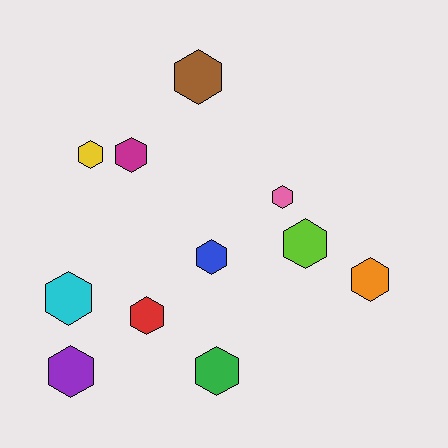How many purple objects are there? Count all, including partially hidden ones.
There is 1 purple object.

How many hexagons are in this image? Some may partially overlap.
There are 11 hexagons.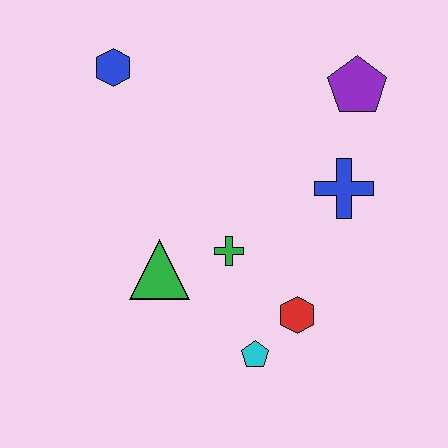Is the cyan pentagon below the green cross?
Yes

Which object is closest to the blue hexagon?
The green triangle is closest to the blue hexagon.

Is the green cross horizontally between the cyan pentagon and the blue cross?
No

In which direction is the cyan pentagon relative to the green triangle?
The cyan pentagon is to the right of the green triangle.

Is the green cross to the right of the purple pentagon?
No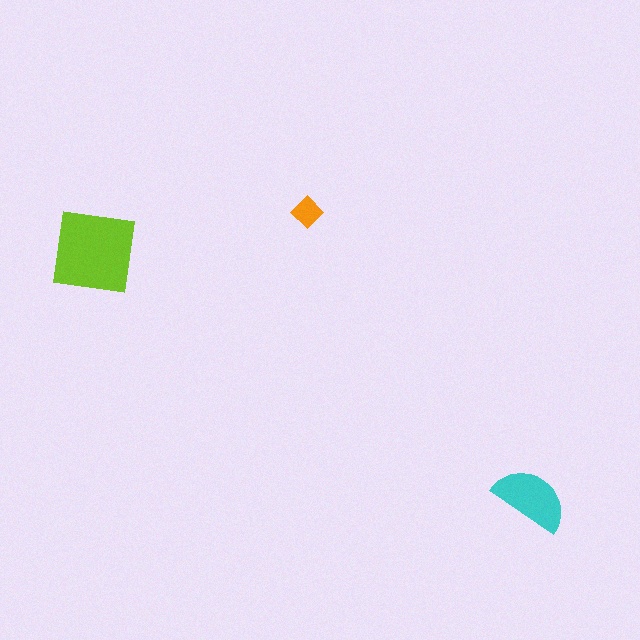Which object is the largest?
The lime square.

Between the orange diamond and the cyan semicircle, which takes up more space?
The cyan semicircle.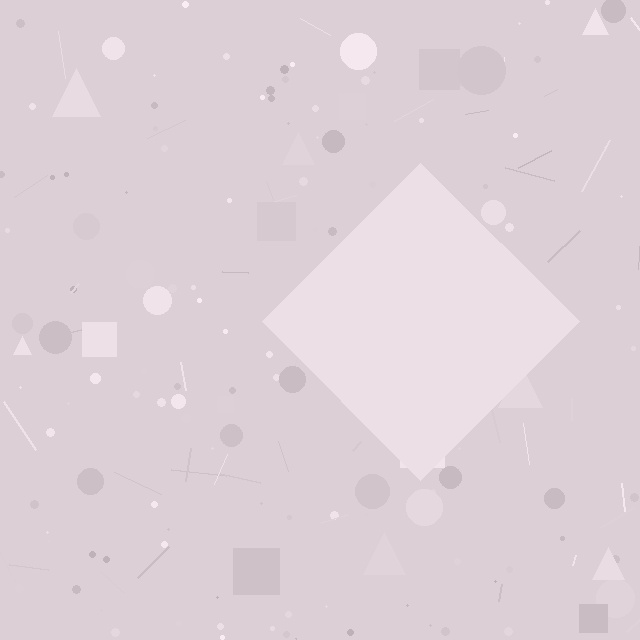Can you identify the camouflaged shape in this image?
The camouflaged shape is a diamond.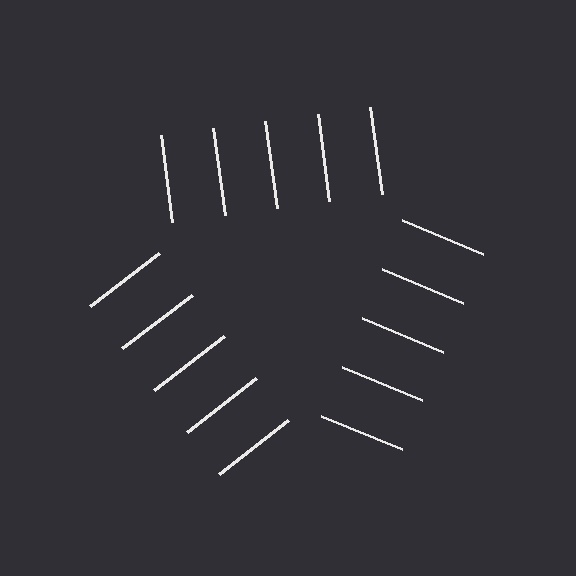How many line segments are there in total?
15 — 5 along each of the 3 edges.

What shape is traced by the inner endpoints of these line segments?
An illusory triangle — the line segments terminate on its edges but no continuous stroke is drawn.